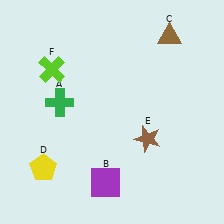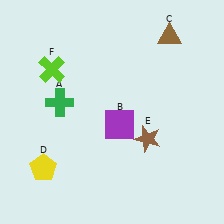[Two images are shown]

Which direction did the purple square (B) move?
The purple square (B) moved up.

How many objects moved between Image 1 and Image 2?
1 object moved between the two images.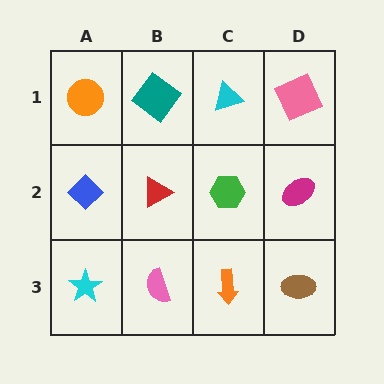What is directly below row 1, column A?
A blue diamond.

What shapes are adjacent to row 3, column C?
A green hexagon (row 2, column C), a pink semicircle (row 3, column B), a brown ellipse (row 3, column D).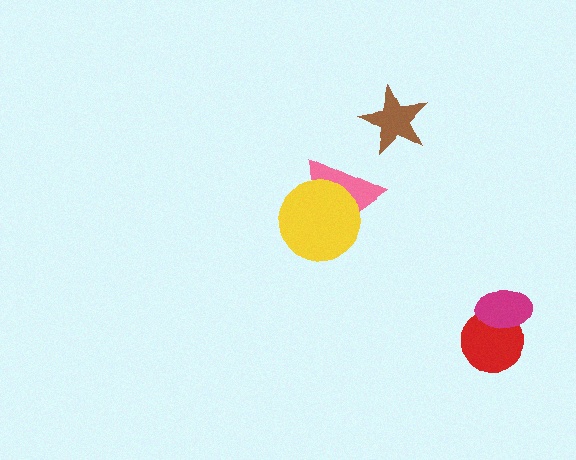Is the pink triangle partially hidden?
Yes, it is partially covered by another shape.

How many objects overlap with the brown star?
0 objects overlap with the brown star.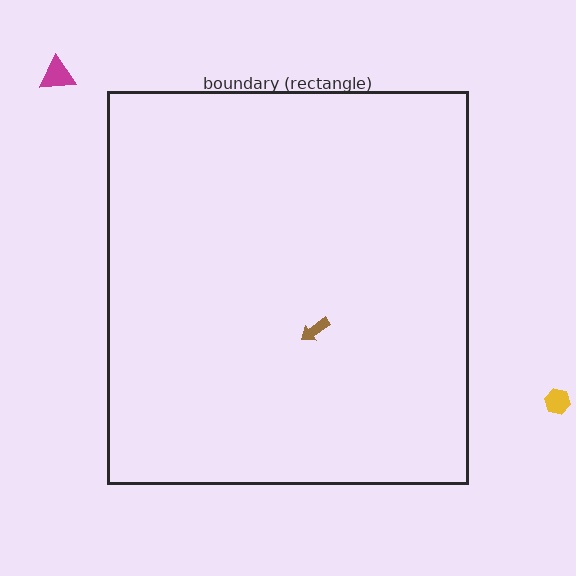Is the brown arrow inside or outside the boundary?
Inside.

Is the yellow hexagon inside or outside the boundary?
Outside.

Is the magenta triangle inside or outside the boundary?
Outside.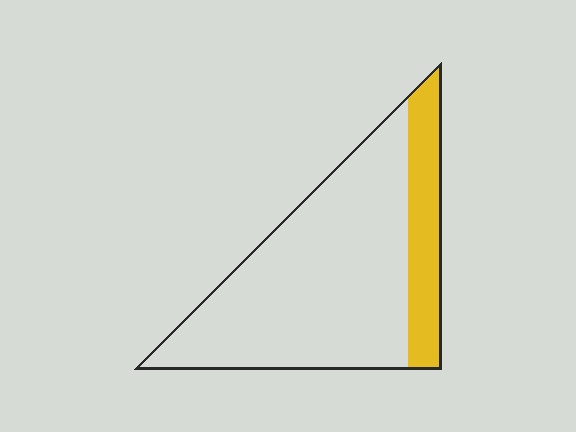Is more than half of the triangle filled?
No.